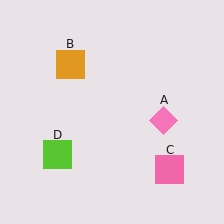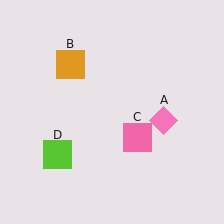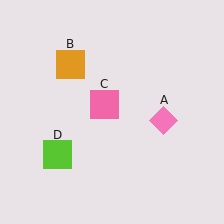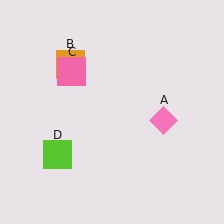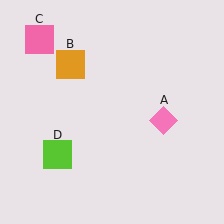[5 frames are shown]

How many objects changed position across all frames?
1 object changed position: pink square (object C).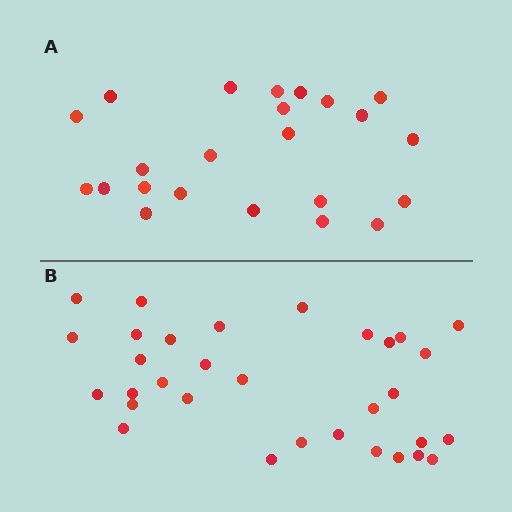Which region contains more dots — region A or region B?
Region B (the bottom region) has more dots.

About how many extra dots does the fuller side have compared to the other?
Region B has roughly 8 or so more dots than region A.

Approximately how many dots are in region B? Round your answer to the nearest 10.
About 30 dots. (The exact count is 32, which rounds to 30.)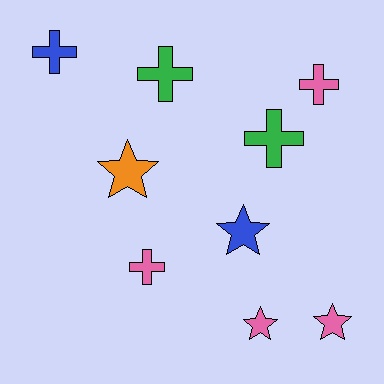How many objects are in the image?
There are 9 objects.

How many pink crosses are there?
There are 2 pink crosses.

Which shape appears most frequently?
Cross, with 5 objects.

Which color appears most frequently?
Pink, with 4 objects.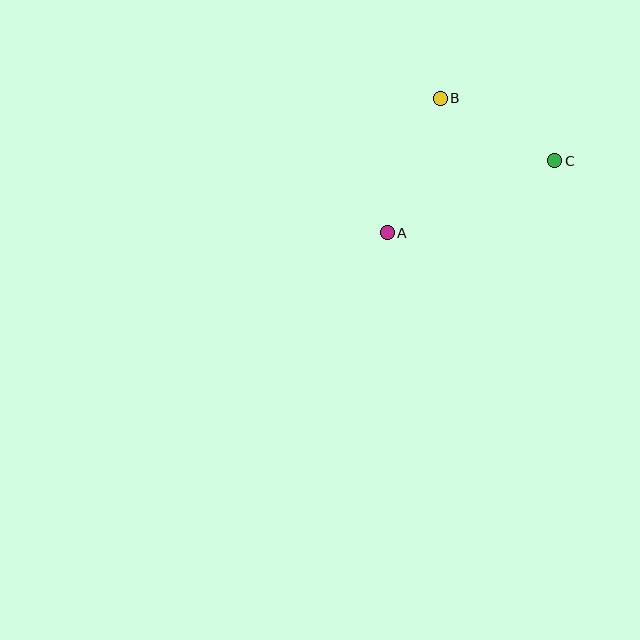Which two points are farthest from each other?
Points A and C are farthest from each other.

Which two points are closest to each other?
Points B and C are closest to each other.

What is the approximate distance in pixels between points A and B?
The distance between A and B is approximately 145 pixels.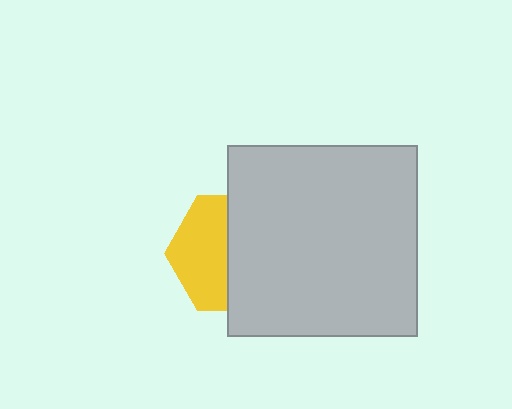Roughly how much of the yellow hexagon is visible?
About half of it is visible (roughly 47%).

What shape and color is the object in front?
The object in front is a light gray square.